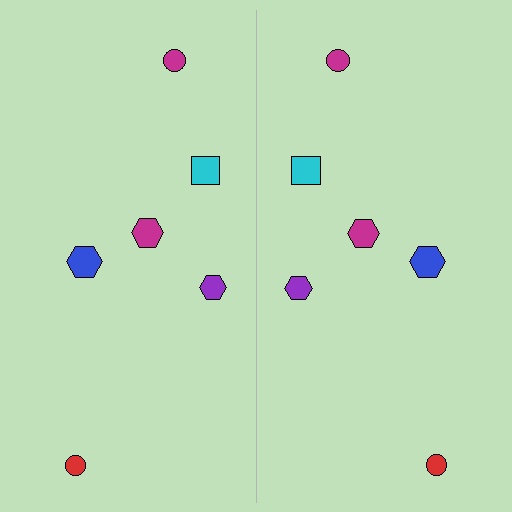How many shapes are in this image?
There are 12 shapes in this image.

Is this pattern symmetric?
Yes, this pattern has bilateral (reflection) symmetry.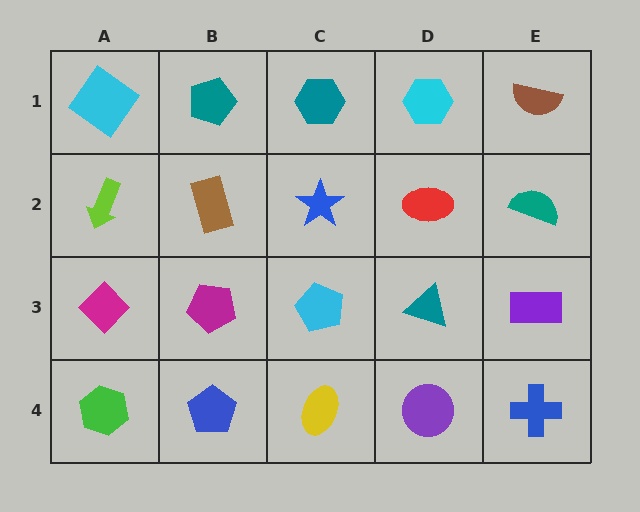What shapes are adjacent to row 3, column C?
A blue star (row 2, column C), a yellow ellipse (row 4, column C), a magenta pentagon (row 3, column B), a teal triangle (row 3, column D).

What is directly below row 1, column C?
A blue star.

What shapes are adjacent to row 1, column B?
A brown rectangle (row 2, column B), a cyan diamond (row 1, column A), a teal hexagon (row 1, column C).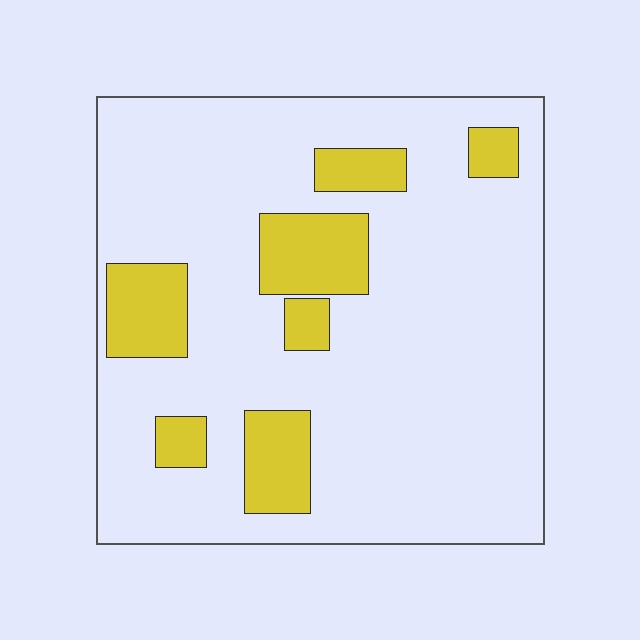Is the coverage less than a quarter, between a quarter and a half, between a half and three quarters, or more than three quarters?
Less than a quarter.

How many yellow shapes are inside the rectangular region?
7.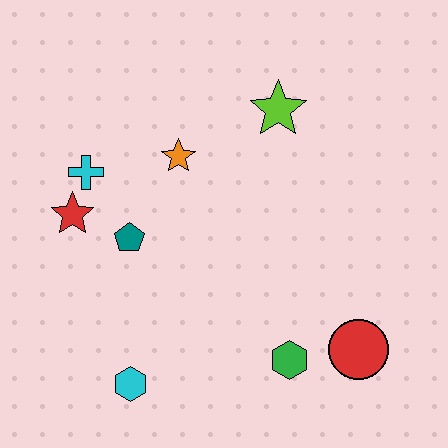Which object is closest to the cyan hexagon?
The teal pentagon is closest to the cyan hexagon.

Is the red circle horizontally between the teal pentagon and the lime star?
No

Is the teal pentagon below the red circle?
No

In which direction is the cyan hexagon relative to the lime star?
The cyan hexagon is below the lime star.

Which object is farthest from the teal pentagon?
The red circle is farthest from the teal pentagon.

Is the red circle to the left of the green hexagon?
No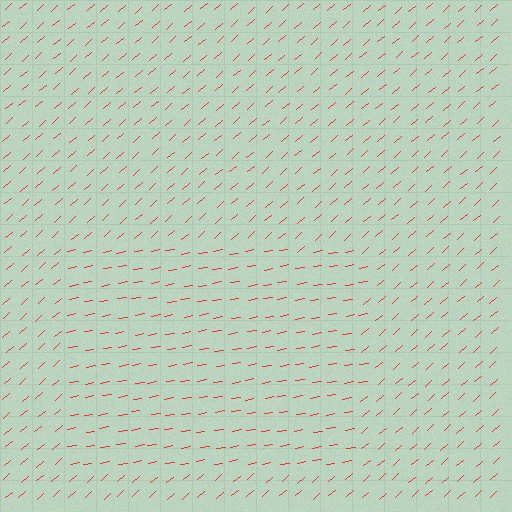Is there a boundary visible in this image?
Yes, there is a texture boundary formed by a change in line orientation.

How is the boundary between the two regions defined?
The boundary is defined purely by a change in line orientation (approximately 32 degrees difference). All lines are the same color and thickness.